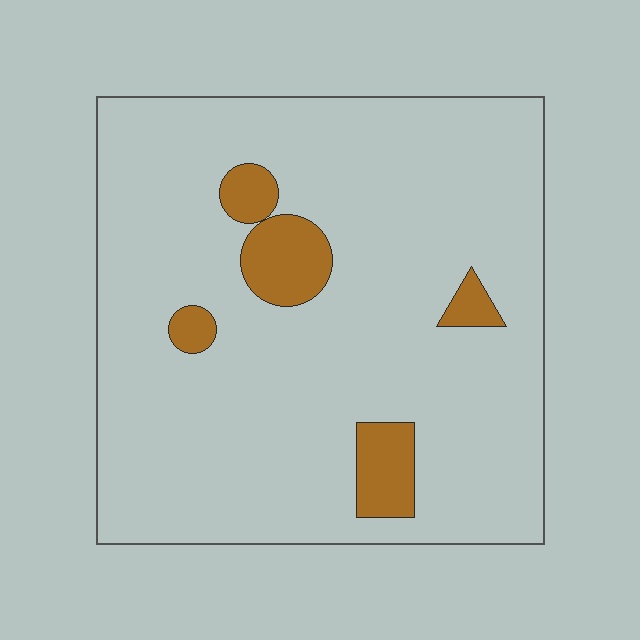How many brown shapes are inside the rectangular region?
5.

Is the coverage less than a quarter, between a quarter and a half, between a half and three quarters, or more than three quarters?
Less than a quarter.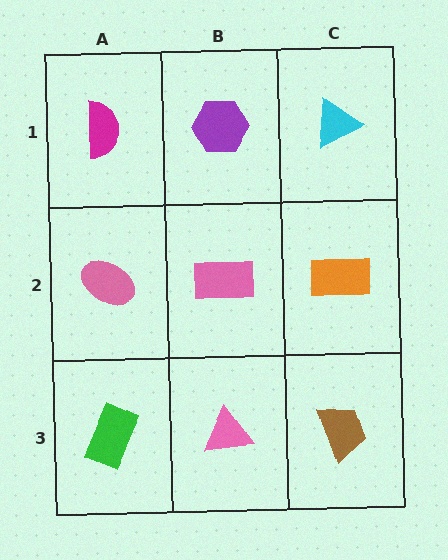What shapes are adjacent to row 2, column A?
A magenta semicircle (row 1, column A), a green rectangle (row 3, column A), a pink rectangle (row 2, column B).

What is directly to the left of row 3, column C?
A pink triangle.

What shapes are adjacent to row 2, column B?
A purple hexagon (row 1, column B), a pink triangle (row 3, column B), a pink ellipse (row 2, column A), an orange rectangle (row 2, column C).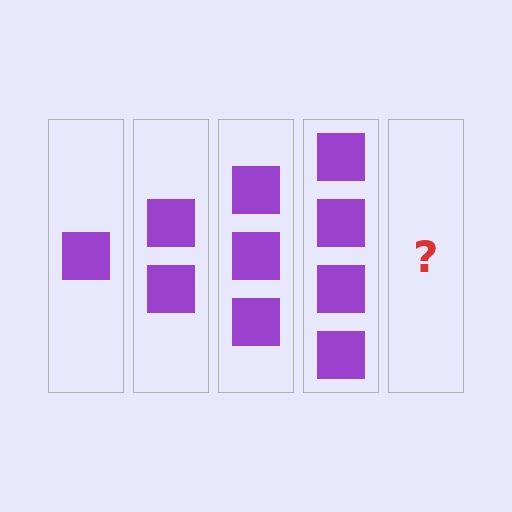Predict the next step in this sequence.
The next step is 5 squares.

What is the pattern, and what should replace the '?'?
The pattern is that each step adds one more square. The '?' should be 5 squares.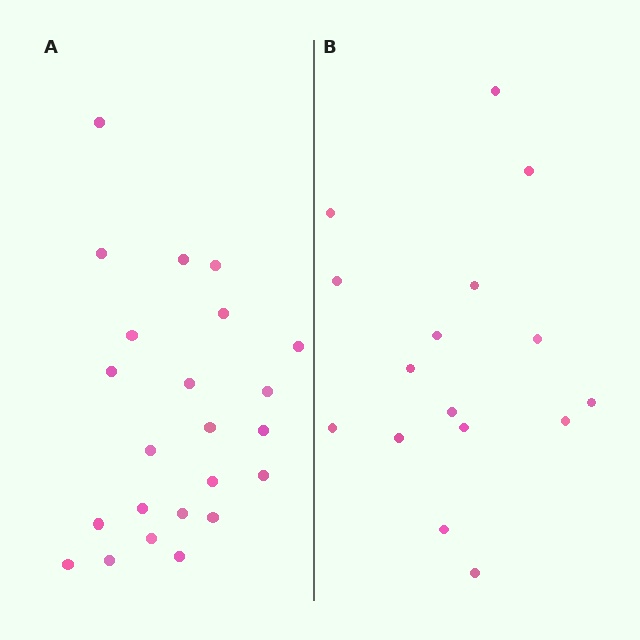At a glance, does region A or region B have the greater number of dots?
Region A (the left region) has more dots.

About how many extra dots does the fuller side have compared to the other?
Region A has roughly 8 or so more dots than region B.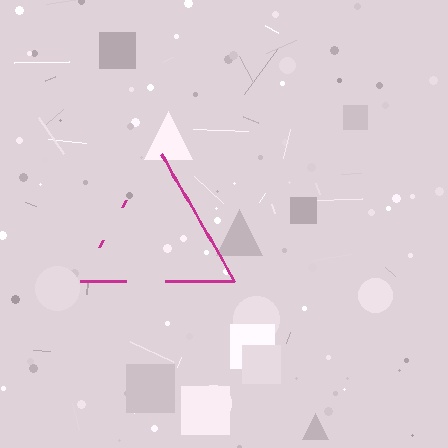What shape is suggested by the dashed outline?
The dashed outline suggests a triangle.